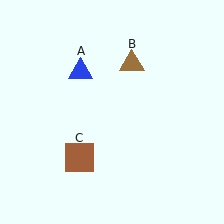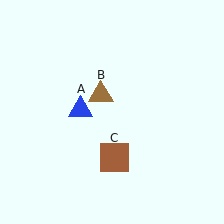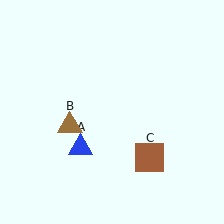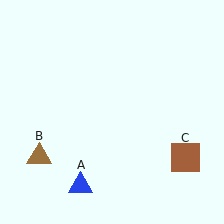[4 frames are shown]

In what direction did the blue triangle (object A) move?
The blue triangle (object A) moved down.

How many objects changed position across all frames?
3 objects changed position: blue triangle (object A), brown triangle (object B), brown square (object C).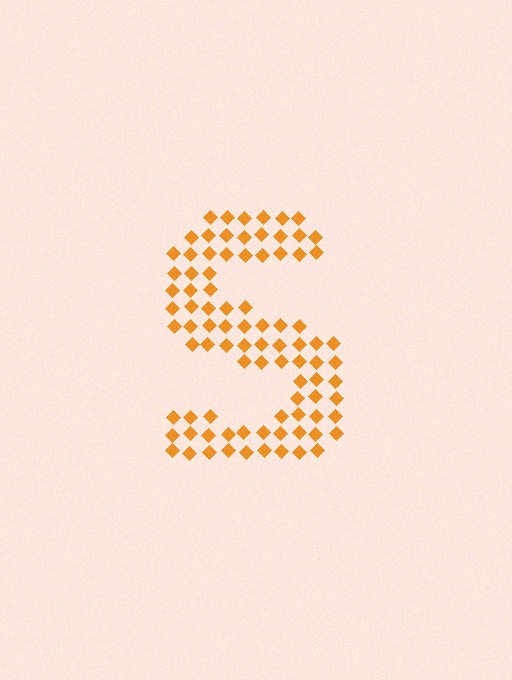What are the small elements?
The small elements are diamonds.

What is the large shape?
The large shape is the letter S.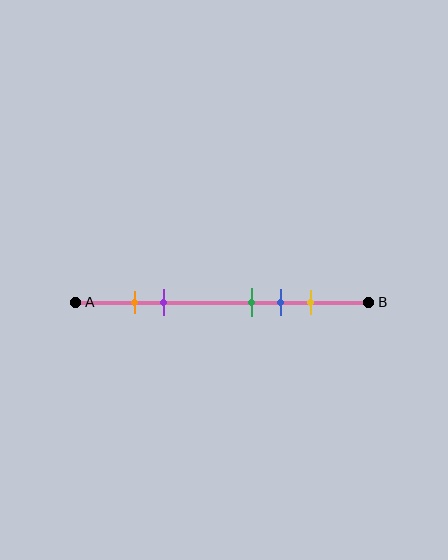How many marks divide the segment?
There are 5 marks dividing the segment.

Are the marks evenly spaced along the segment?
No, the marks are not evenly spaced.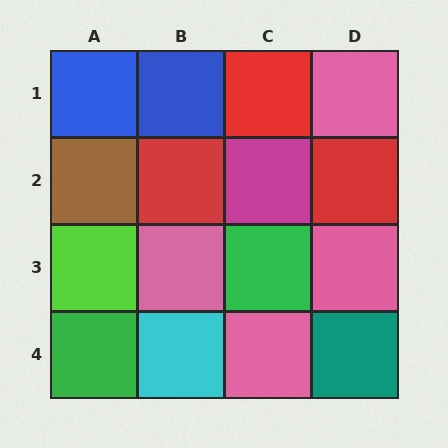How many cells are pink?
4 cells are pink.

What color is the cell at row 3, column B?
Pink.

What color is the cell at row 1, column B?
Blue.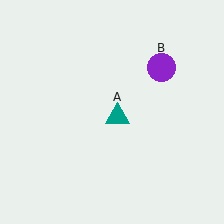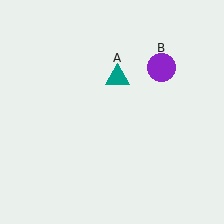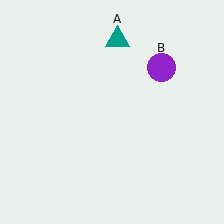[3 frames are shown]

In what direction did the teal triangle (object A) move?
The teal triangle (object A) moved up.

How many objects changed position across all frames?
1 object changed position: teal triangle (object A).